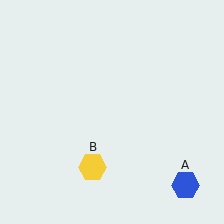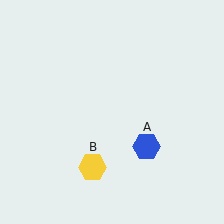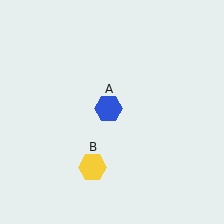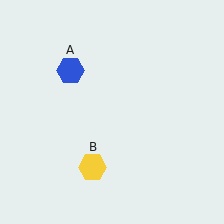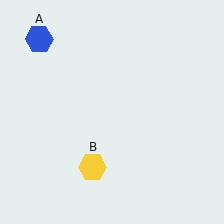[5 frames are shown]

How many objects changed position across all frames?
1 object changed position: blue hexagon (object A).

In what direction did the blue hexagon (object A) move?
The blue hexagon (object A) moved up and to the left.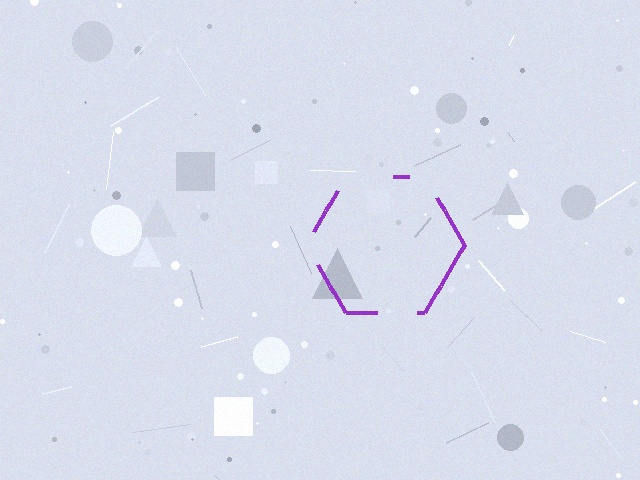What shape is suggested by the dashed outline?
The dashed outline suggests a hexagon.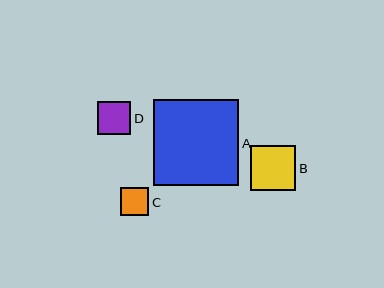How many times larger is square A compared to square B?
Square A is approximately 1.9 times the size of square B.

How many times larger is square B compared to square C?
Square B is approximately 1.6 times the size of square C.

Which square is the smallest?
Square C is the smallest with a size of approximately 28 pixels.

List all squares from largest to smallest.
From largest to smallest: A, B, D, C.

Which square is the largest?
Square A is the largest with a size of approximately 86 pixels.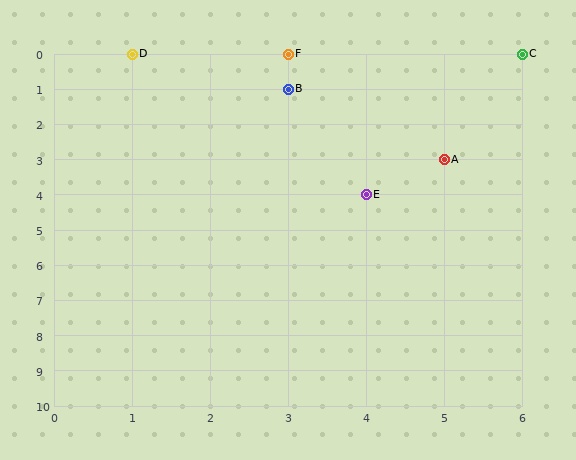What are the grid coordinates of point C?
Point C is at grid coordinates (6, 0).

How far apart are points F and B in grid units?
Points F and B are 1 row apart.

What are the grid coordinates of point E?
Point E is at grid coordinates (4, 4).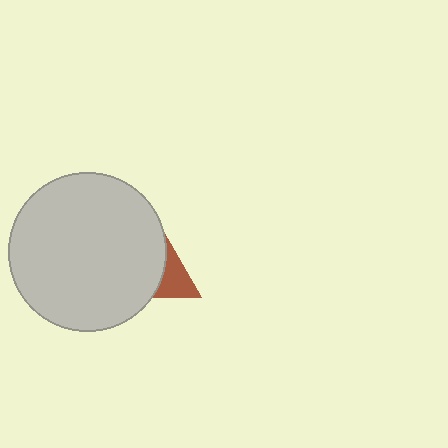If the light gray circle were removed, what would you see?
You would see the complete brown triangle.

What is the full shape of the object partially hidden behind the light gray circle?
The partially hidden object is a brown triangle.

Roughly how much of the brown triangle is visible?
A small part of it is visible (roughly 34%).